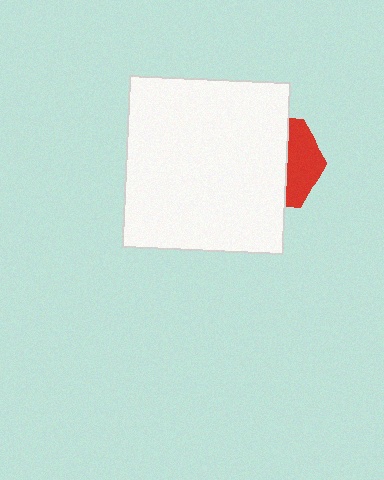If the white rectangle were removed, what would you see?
You would see the complete red hexagon.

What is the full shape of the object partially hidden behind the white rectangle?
The partially hidden object is a red hexagon.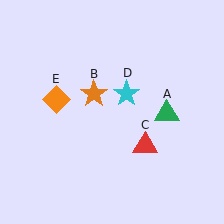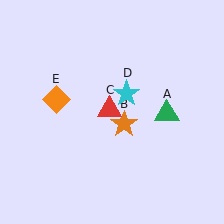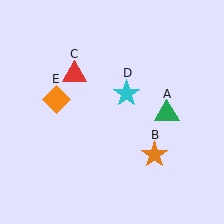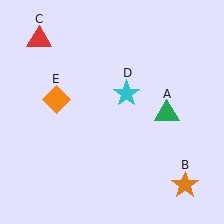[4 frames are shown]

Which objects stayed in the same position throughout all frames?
Green triangle (object A) and cyan star (object D) and orange diamond (object E) remained stationary.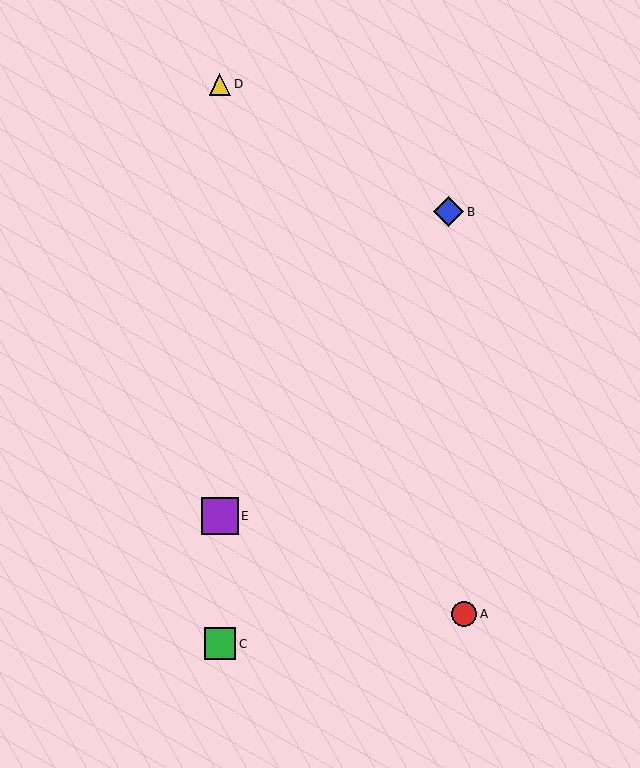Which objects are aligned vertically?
Objects C, D, E are aligned vertically.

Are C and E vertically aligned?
Yes, both are at x≈220.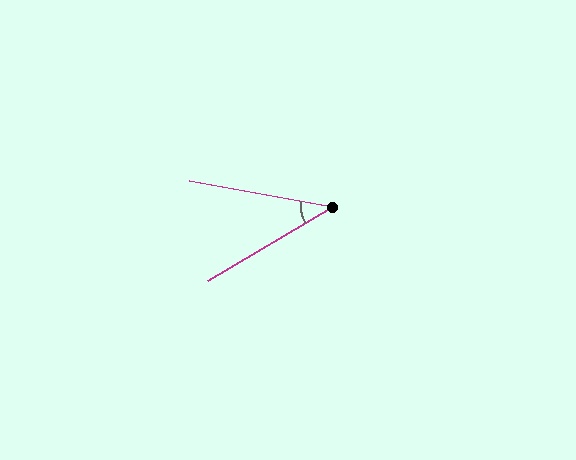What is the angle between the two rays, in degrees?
Approximately 41 degrees.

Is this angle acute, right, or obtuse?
It is acute.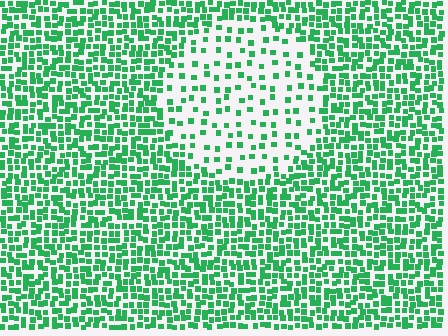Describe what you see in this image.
The image contains small green elements arranged at two different densities. A circle-shaped region is visible where the elements are less densely packed than the surrounding area.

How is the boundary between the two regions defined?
The boundary is defined by a change in element density (approximately 2.7x ratio). All elements are the same color, size, and shape.